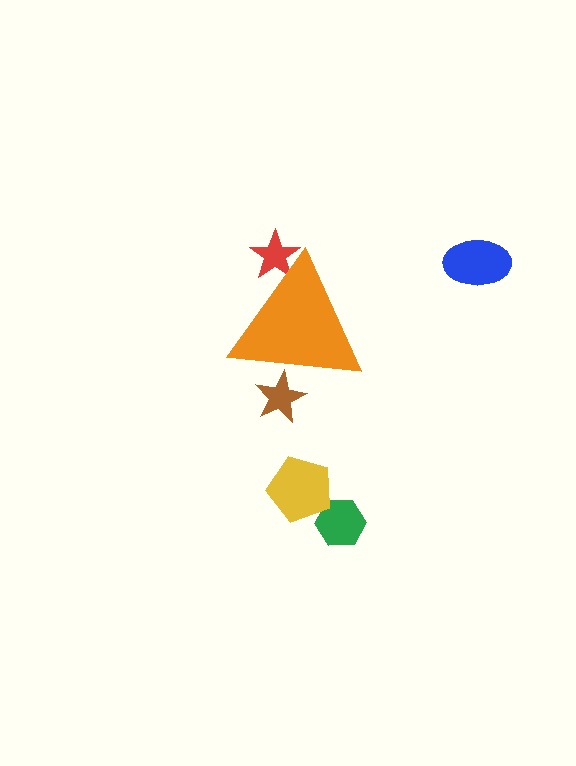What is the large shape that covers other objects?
An orange triangle.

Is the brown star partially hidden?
Yes, the brown star is partially hidden behind the orange triangle.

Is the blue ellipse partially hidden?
No, the blue ellipse is fully visible.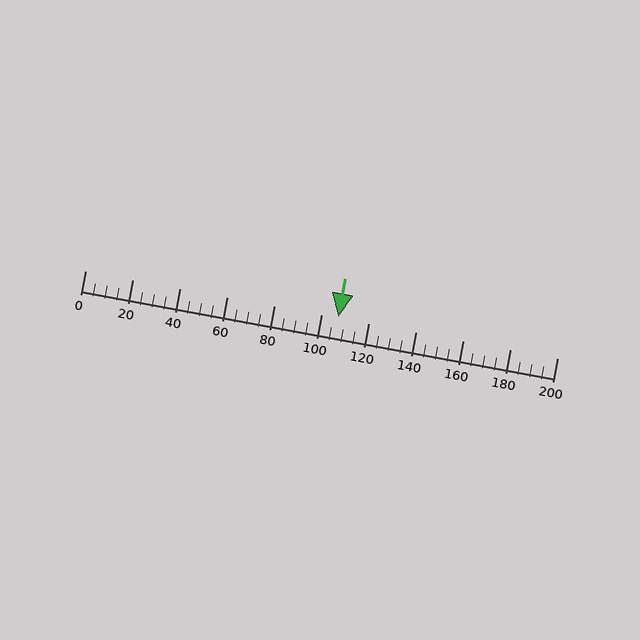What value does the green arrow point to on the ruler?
The green arrow points to approximately 107.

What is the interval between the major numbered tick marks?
The major tick marks are spaced 20 units apart.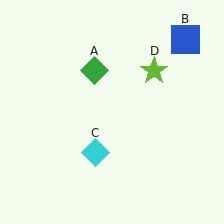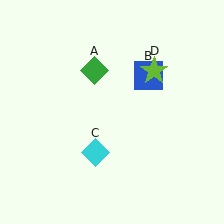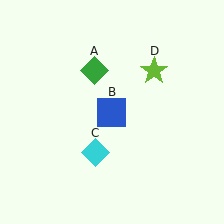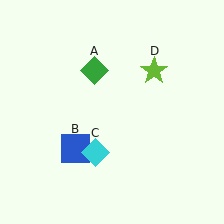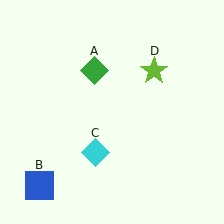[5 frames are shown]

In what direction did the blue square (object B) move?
The blue square (object B) moved down and to the left.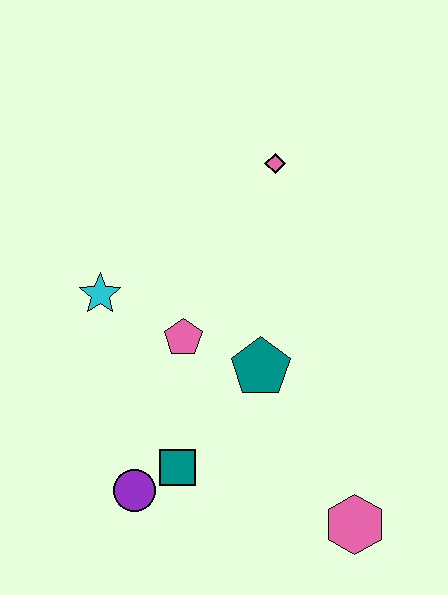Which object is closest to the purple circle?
The teal square is closest to the purple circle.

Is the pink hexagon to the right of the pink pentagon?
Yes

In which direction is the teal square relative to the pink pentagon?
The teal square is below the pink pentagon.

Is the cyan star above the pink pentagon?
Yes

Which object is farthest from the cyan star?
The pink hexagon is farthest from the cyan star.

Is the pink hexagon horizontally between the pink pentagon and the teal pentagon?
No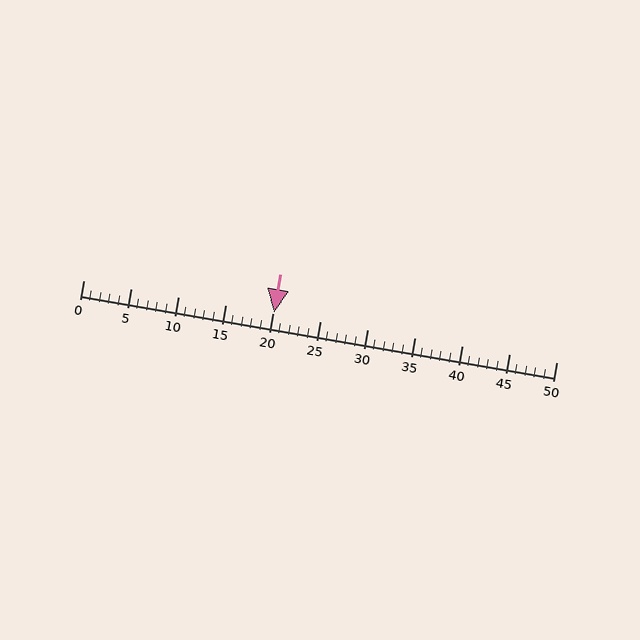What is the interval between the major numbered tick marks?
The major tick marks are spaced 5 units apart.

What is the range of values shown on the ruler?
The ruler shows values from 0 to 50.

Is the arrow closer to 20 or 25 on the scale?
The arrow is closer to 20.